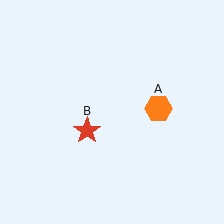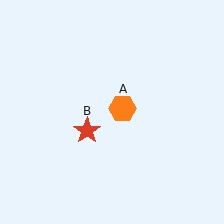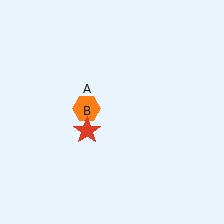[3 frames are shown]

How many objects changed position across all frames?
1 object changed position: orange hexagon (object A).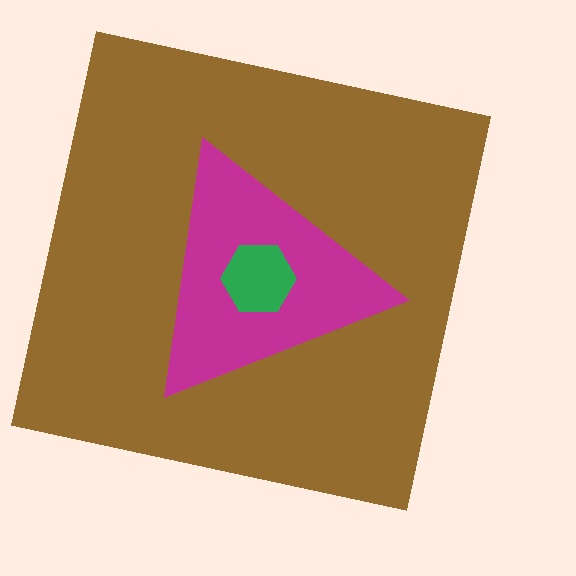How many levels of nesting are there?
3.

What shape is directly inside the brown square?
The magenta triangle.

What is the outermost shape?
The brown square.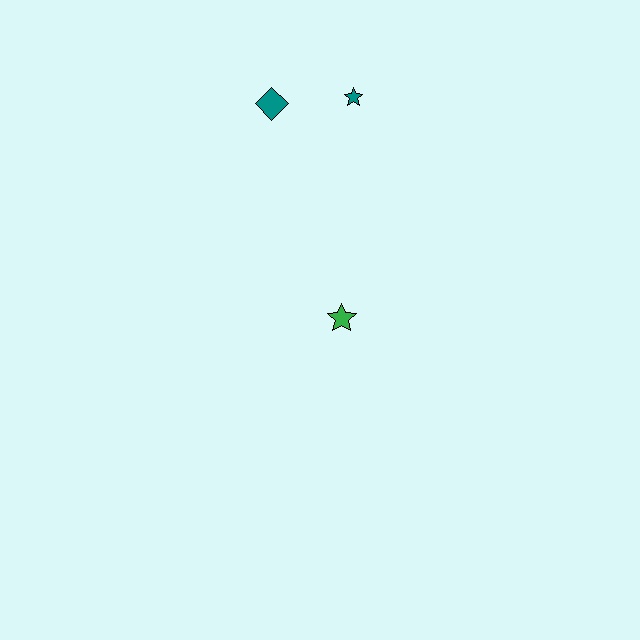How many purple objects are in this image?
There are no purple objects.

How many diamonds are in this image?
There is 1 diamond.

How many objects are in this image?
There are 3 objects.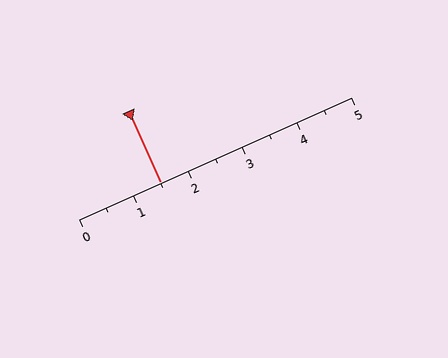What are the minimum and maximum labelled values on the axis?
The axis runs from 0 to 5.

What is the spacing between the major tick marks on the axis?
The major ticks are spaced 1 apart.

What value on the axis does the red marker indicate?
The marker indicates approximately 1.5.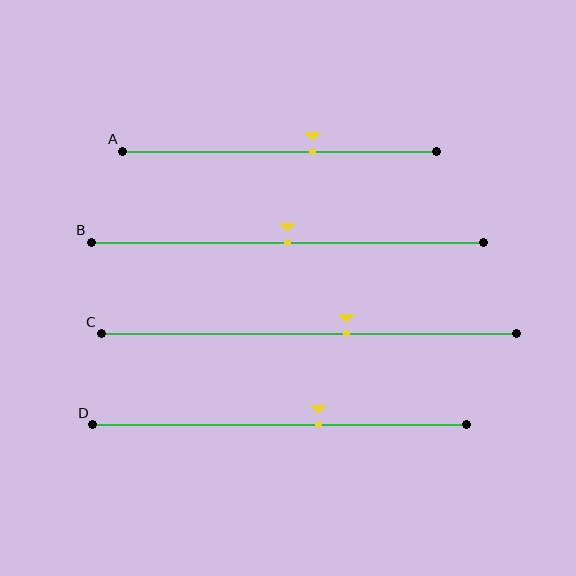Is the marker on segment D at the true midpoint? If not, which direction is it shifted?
No, the marker on segment D is shifted to the right by about 10% of the segment length.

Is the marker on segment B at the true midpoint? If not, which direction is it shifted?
Yes, the marker on segment B is at the true midpoint.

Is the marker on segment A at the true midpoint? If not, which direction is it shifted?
No, the marker on segment A is shifted to the right by about 10% of the segment length.